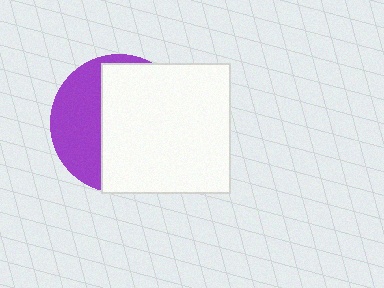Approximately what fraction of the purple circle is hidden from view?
Roughly 64% of the purple circle is hidden behind the white square.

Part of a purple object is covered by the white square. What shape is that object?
It is a circle.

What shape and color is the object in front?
The object in front is a white square.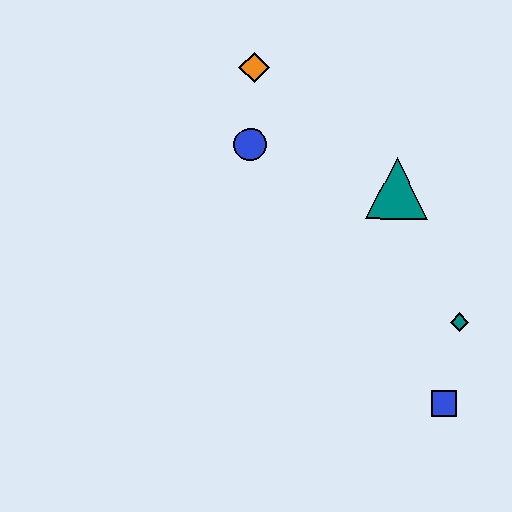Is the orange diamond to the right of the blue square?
No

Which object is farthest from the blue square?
The orange diamond is farthest from the blue square.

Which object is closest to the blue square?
The teal diamond is closest to the blue square.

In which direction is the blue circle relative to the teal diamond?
The blue circle is to the left of the teal diamond.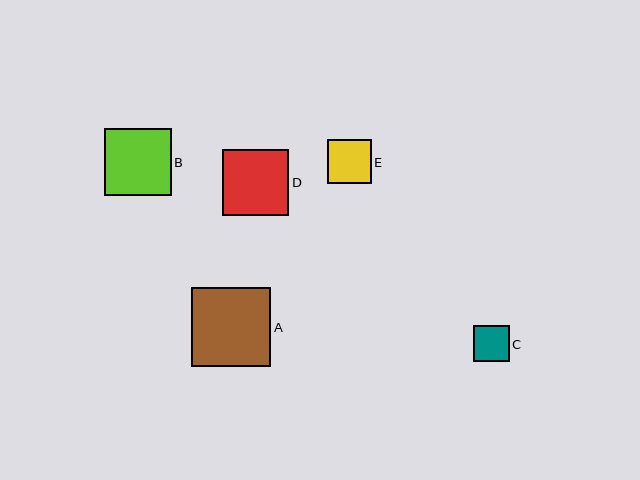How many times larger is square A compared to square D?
Square A is approximately 1.2 times the size of square D.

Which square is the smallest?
Square C is the smallest with a size of approximately 36 pixels.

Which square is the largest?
Square A is the largest with a size of approximately 79 pixels.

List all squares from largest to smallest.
From largest to smallest: A, B, D, E, C.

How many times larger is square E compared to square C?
Square E is approximately 1.2 times the size of square C.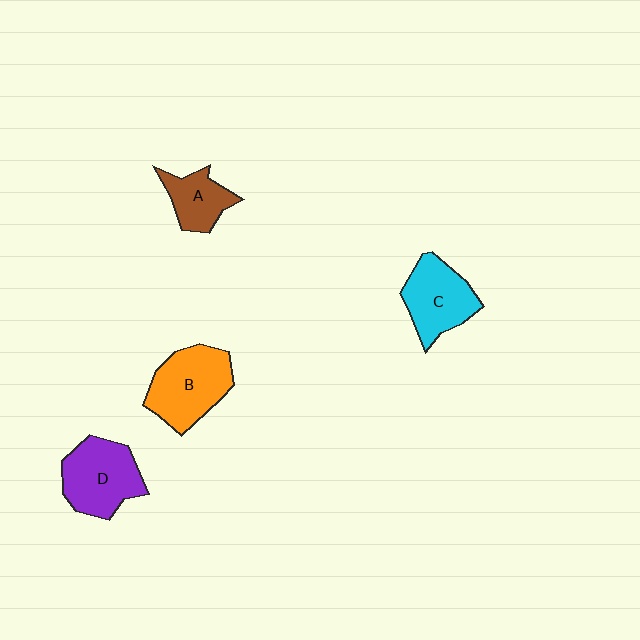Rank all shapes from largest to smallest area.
From largest to smallest: B (orange), D (purple), C (cyan), A (brown).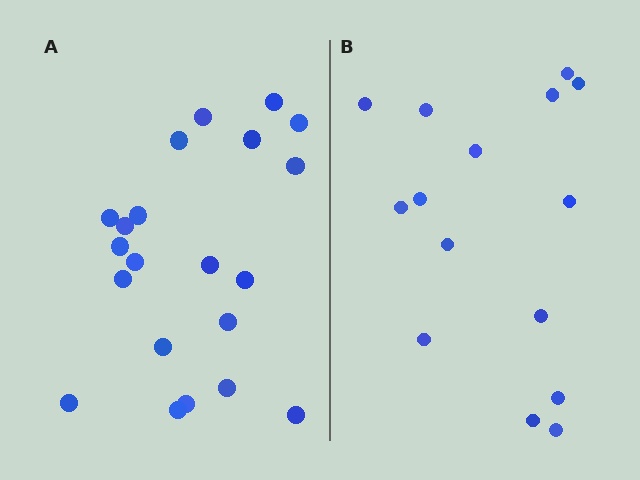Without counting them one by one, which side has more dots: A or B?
Region A (the left region) has more dots.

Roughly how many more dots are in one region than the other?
Region A has about 6 more dots than region B.